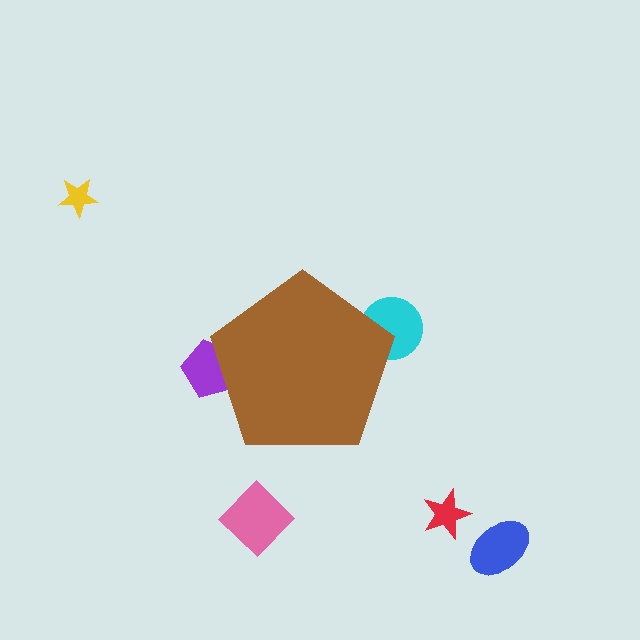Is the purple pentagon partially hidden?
Yes, the purple pentagon is partially hidden behind the brown pentagon.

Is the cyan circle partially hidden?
Yes, the cyan circle is partially hidden behind the brown pentagon.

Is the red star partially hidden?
No, the red star is fully visible.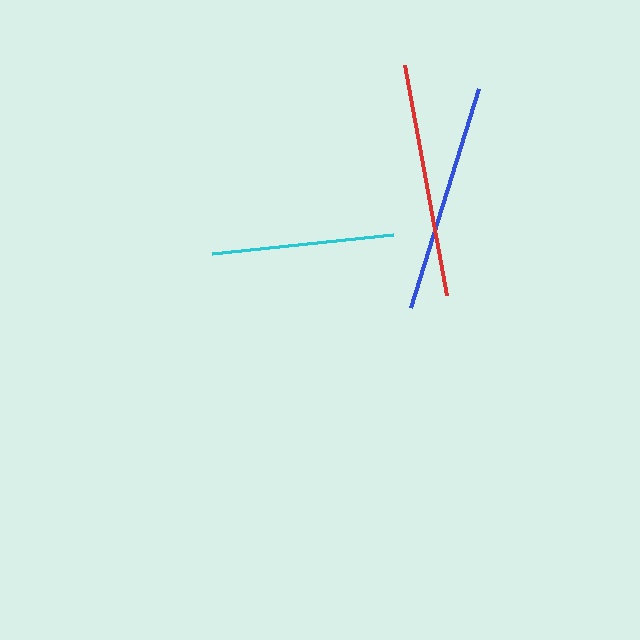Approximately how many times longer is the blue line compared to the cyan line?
The blue line is approximately 1.3 times the length of the cyan line.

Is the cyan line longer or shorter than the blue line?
The blue line is longer than the cyan line.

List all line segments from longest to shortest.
From longest to shortest: red, blue, cyan.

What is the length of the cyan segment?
The cyan segment is approximately 182 pixels long.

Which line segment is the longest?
The red line is the longest at approximately 233 pixels.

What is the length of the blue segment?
The blue segment is approximately 229 pixels long.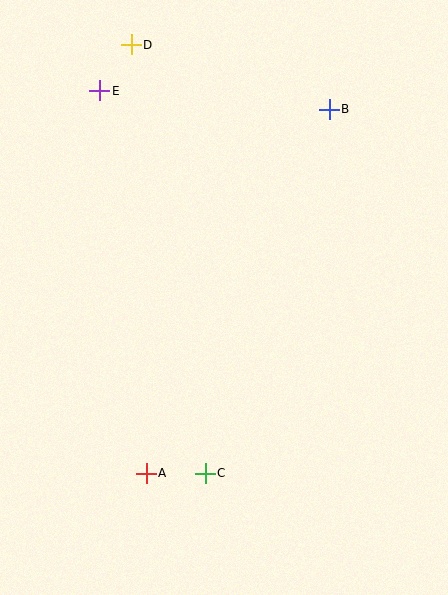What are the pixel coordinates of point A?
Point A is at (146, 473).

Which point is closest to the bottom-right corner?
Point C is closest to the bottom-right corner.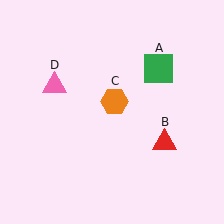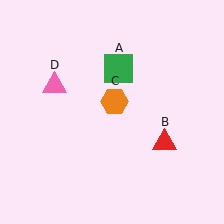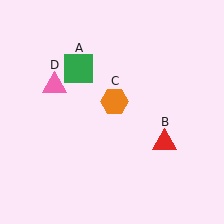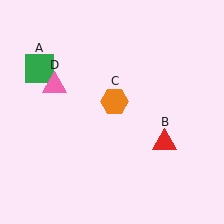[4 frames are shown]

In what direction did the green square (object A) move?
The green square (object A) moved left.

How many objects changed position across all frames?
1 object changed position: green square (object A).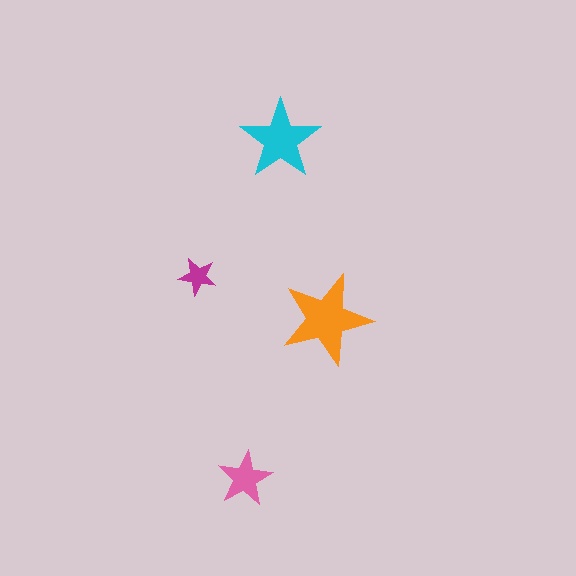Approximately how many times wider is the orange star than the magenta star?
About 2.5 times wider.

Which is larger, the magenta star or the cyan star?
The cyan one.